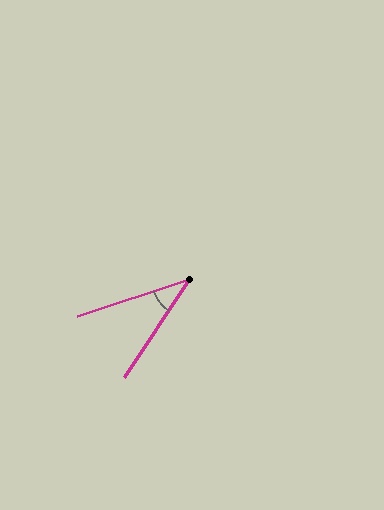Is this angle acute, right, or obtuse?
It is acute.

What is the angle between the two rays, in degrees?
Approximately 39 degrees.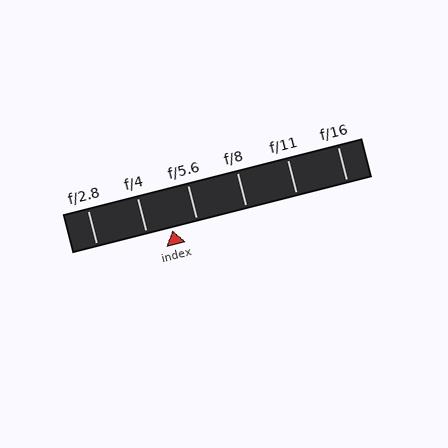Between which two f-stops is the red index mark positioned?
The index mark is between f/4 and f/5.6.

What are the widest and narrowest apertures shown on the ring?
The widest aperture shown is f/2.8 and the narrowest is f/16.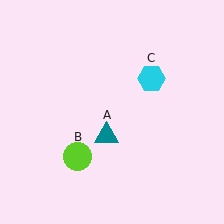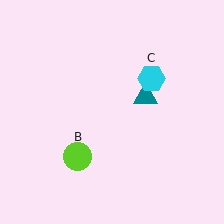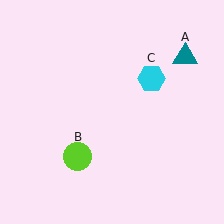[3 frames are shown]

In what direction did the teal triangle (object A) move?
The teal triangle (object A) moved up and to the right.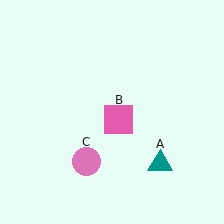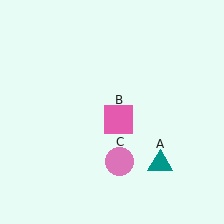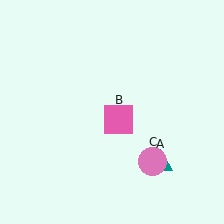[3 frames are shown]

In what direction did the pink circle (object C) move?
The pink circle (object C) moved right.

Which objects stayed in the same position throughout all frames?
Teal triangle (object A) and pink square (object B) remained stationary.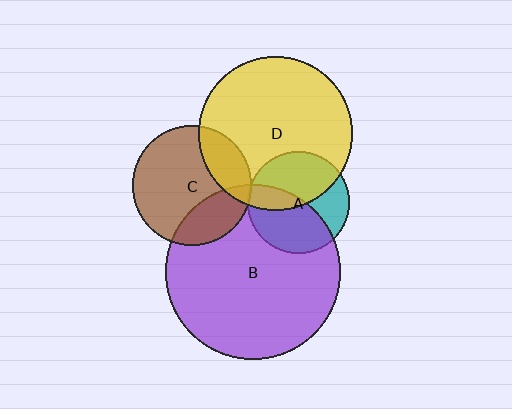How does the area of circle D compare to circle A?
Approximately 2.3 times.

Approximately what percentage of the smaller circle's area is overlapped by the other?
Approximately 5%.